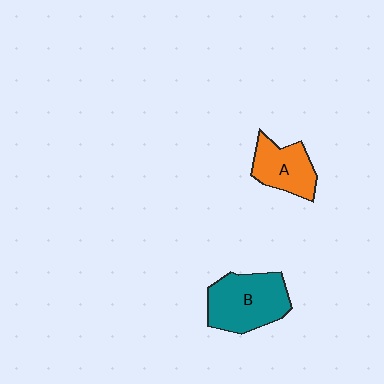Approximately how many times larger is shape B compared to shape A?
Approximately 1.5 times.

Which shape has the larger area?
Shape B (teal).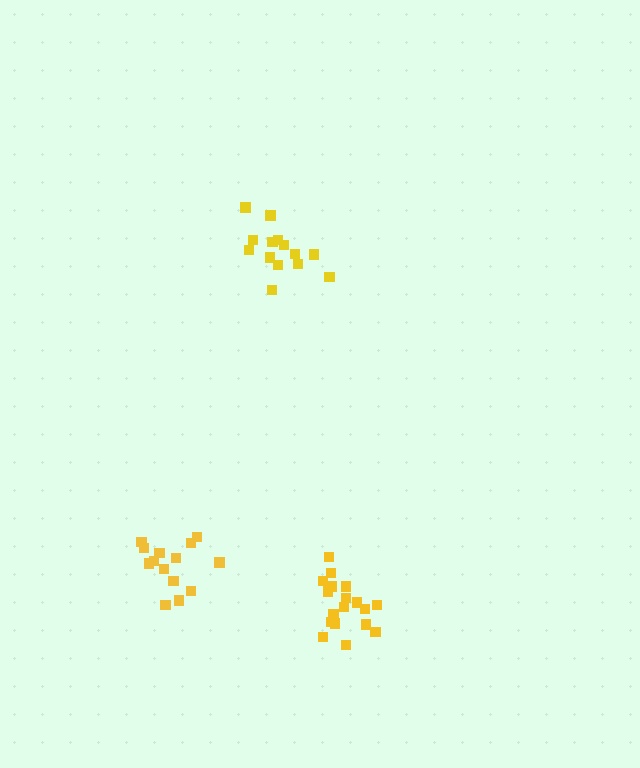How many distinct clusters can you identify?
There are 3 distinct clusters.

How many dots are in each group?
Group 1: 14 dots, Group 2: 14 dots, Group 3: 18 dots (46 total).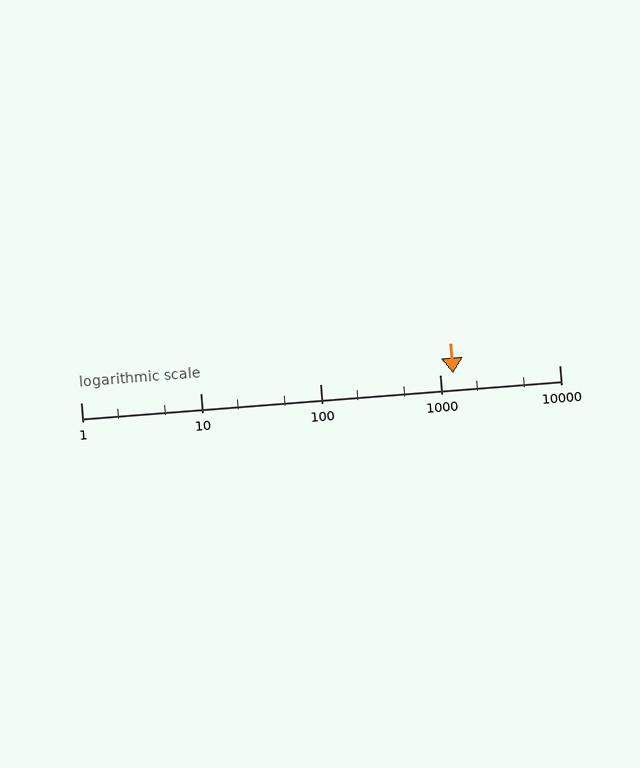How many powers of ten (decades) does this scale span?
The scale spans 4 decades, from 1 to 10000.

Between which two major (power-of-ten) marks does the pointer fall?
The pointer is between 1000 and 10000.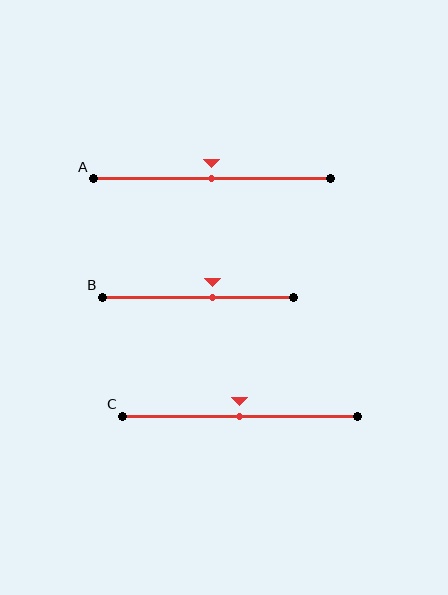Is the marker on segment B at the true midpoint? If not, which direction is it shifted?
No, the marker on segment B is shifted to the right by about 8% of the segment length.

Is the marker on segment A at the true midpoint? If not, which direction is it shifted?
Yes, the marker on segment A is at the true midpoint.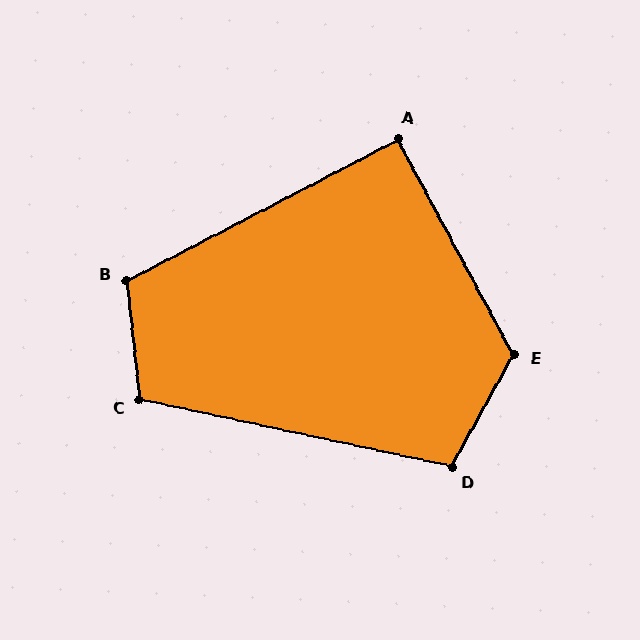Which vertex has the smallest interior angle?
A, at approximately 91 degrees.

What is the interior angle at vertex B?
Approximately 111 degrees (obtuse).